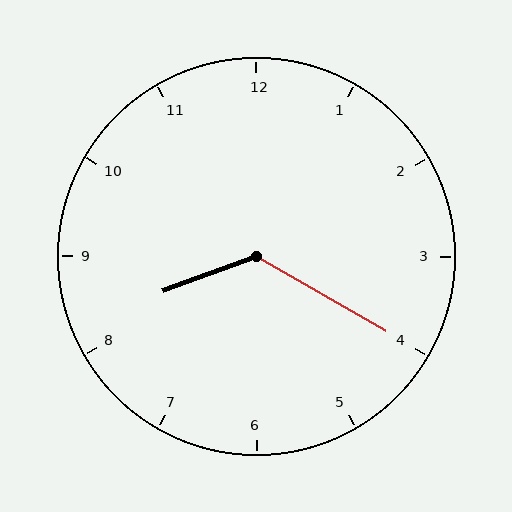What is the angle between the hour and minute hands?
Approximately 130 degrees.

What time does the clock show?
8:20.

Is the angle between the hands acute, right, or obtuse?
It is obtuse.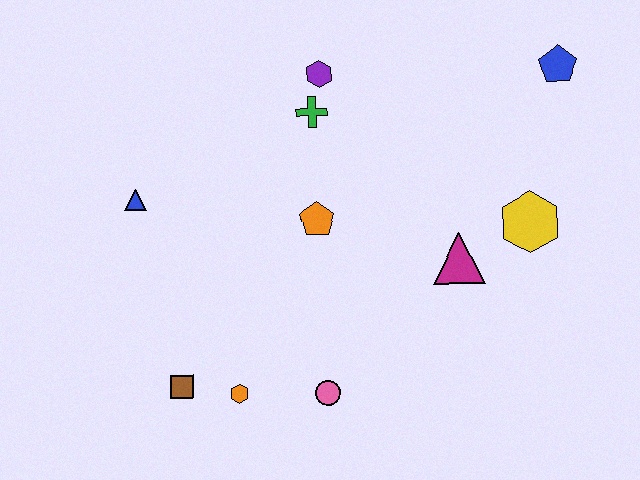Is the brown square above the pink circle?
Yes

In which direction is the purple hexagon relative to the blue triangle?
The purple hexagon is to the right of the blue triangle.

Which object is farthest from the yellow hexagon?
The blue triangle is farthest from the yellow hexagon.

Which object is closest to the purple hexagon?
The green cross is closest to the purple hexagon.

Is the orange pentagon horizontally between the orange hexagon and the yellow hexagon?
Yes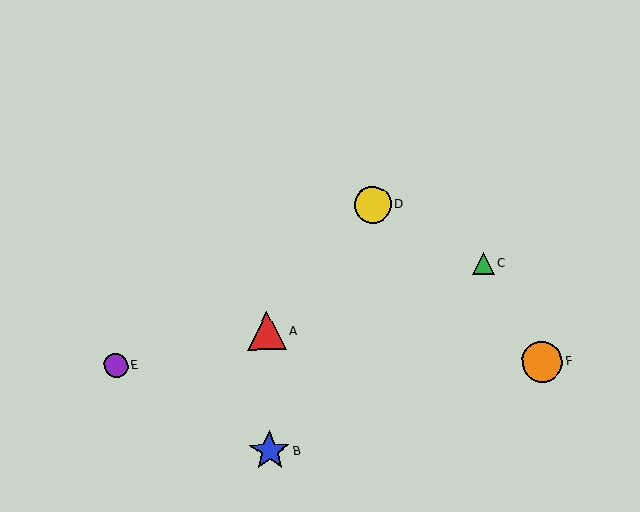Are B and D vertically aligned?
No, B is at x≈270 and D is at x≈373.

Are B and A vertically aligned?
Yes, both are at x≈270.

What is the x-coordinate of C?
Object C is at x≈484.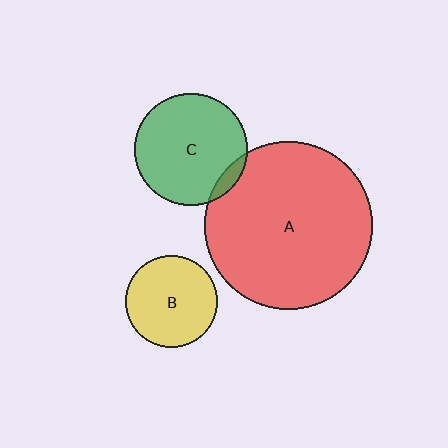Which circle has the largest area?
Circle A (red).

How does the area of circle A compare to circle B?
Approximately 3.3 times.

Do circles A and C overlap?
Yes.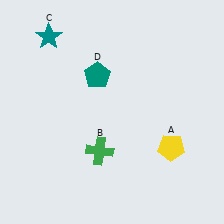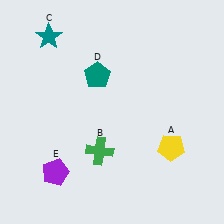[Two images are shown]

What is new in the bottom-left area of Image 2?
A purple pentagon (E) was added in the bottom-left area of Image 2.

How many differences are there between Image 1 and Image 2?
There is 1 difference between the two images.